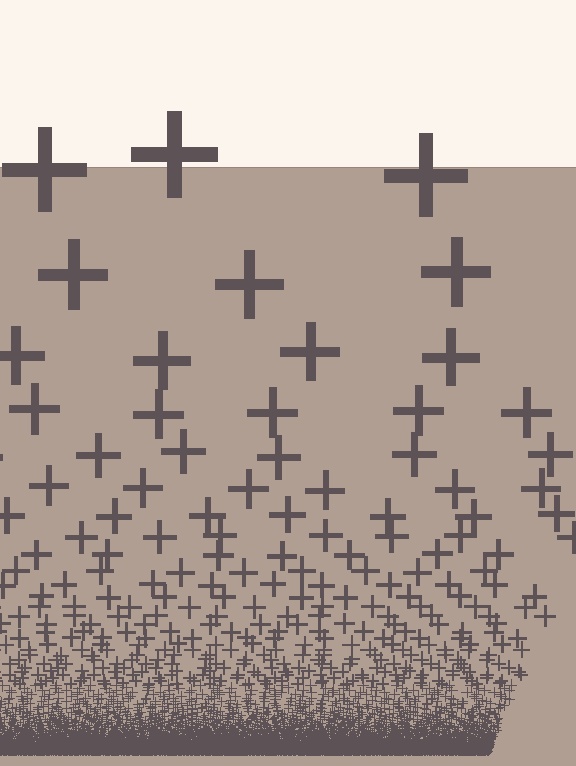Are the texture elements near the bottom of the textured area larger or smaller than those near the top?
Smaller. The gradient is inverted — elements near the bottom are smaller and denser.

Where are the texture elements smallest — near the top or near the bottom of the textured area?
Near the bottom.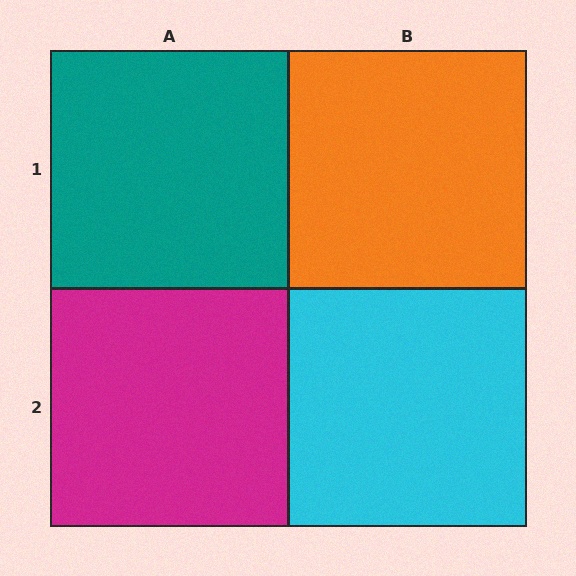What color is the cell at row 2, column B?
Cyan.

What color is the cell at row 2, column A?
Magenta.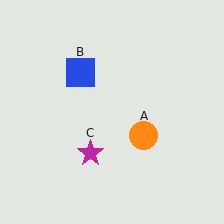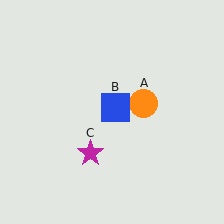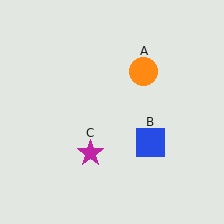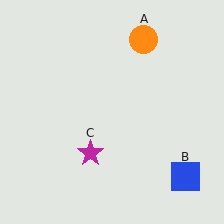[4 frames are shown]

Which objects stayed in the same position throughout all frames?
Magenta star (object C) remained stationary.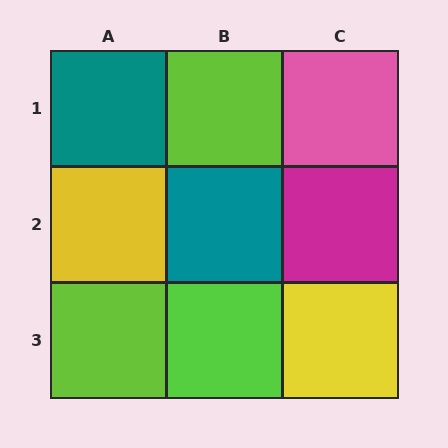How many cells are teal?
2 cells are teal.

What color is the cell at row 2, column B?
Teal.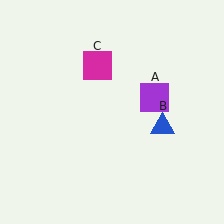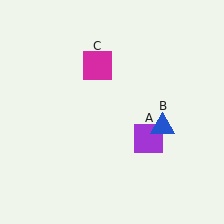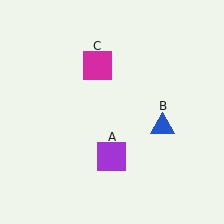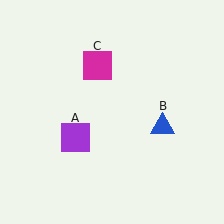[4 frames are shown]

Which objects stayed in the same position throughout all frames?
Blue triangle (object B) and magenta square (object C) remained stationary.